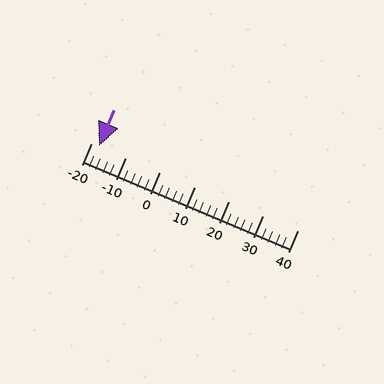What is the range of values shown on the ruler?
The ruler shows values from -20 to 40.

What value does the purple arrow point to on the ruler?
The purple arrow points to approximately -18.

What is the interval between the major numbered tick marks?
The major tick marks are spaced 10 units apart.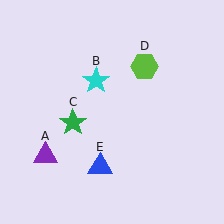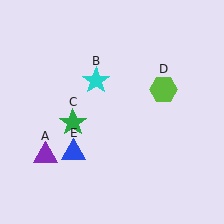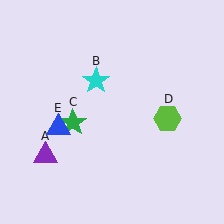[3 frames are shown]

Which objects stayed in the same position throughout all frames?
Purple triangle (object A) and cyan star (object B) and green star (object C) remained stationary.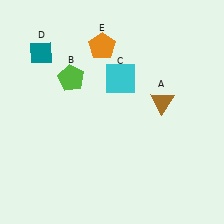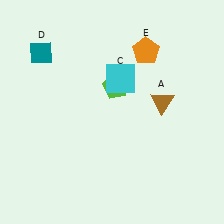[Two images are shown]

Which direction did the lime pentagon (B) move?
The lime pentagon (B) moved right.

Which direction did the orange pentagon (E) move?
The orange pentagon (E) moved right.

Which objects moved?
The objects that moved are: the lime pentagon (B), the orange pentagon (E).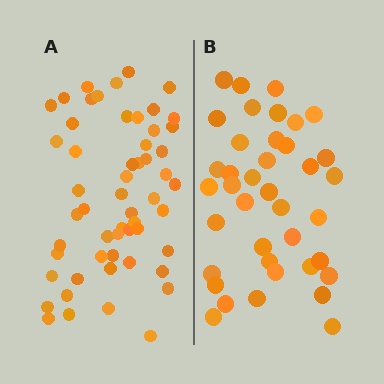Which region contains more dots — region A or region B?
Region A (the left region) has more dots.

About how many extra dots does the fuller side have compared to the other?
Region A has approximately 15 more dots than region B.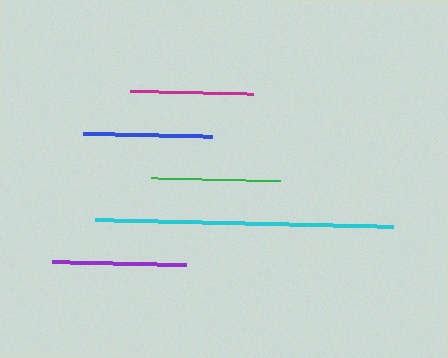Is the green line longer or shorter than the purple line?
The purple line is longer than the green line.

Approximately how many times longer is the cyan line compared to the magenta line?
The cyan line is approximately 2.4 times the length of the magenta line.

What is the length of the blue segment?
The blue segment is approximately 130 pixels long.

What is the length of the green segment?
The green segment is approximately 129 pixels long.